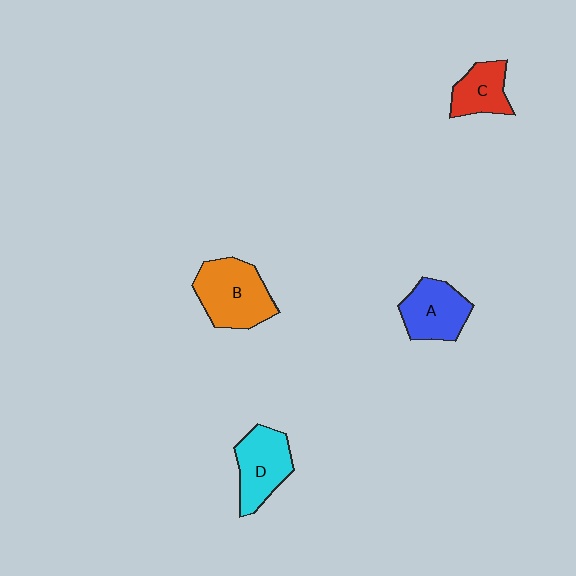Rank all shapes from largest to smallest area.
From largest to smallest: B (orange), D (cyan), A (blue), C (red).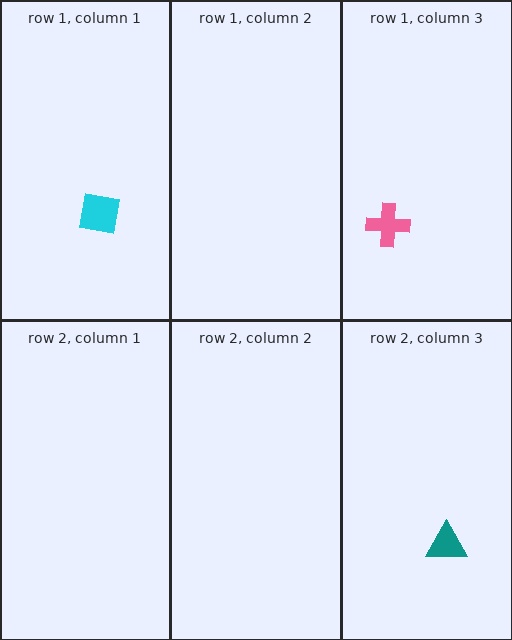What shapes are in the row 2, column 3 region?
The teal triangle.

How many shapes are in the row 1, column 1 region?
1.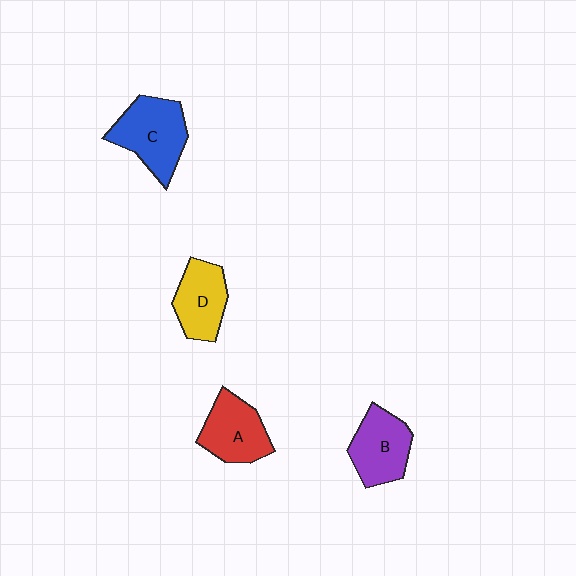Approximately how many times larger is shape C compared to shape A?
Approximately 1.2 times.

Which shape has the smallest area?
Shape D (yellow).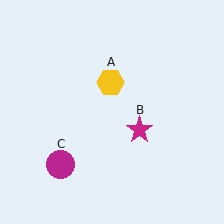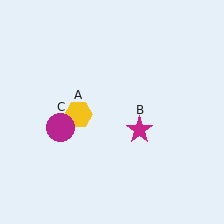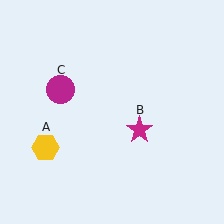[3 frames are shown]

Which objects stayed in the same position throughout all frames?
Magenta star (object B) remained stationary.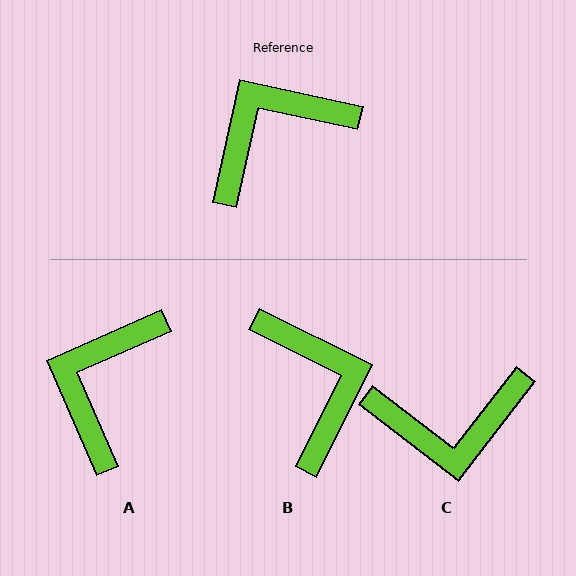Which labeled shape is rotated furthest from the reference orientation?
C, about 155 degrees away.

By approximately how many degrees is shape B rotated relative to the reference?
Approximately 104 degrees clockwise.